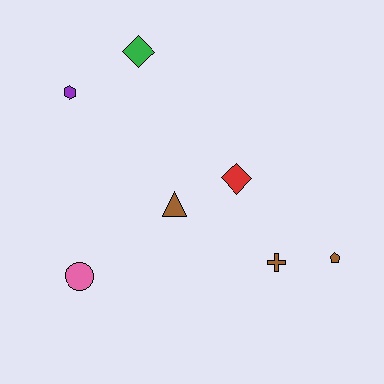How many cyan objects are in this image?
There are no cyan objects.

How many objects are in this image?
There are 7 objects.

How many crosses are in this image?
There is 1 cross.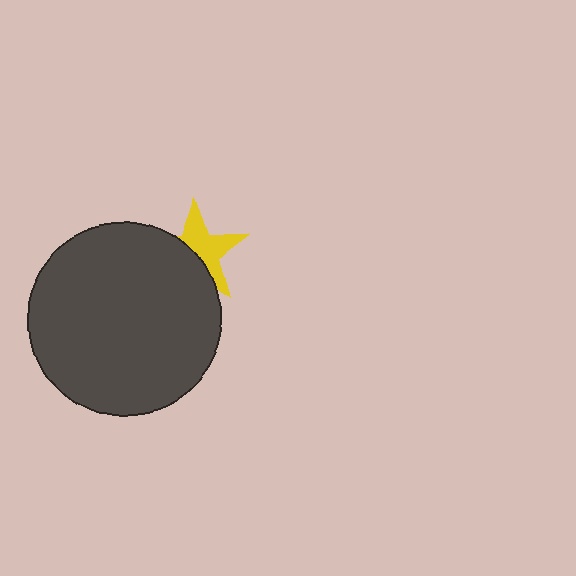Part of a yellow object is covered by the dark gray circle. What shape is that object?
It is a star.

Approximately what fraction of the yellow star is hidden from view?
Roughly 47% of the yellow star is hidden behind the dark gray circle.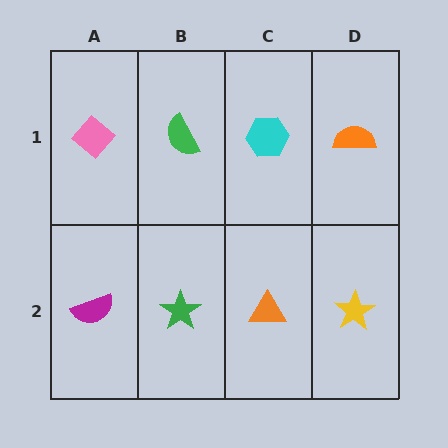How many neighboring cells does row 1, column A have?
2.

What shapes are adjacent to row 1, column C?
An orange triangle (row 2, column C), a green semicircle (row 1, column B), an orange semicircle (row 1, column D).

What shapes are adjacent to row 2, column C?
A cyan hexagon (row 1, column C), a green star (row 2, column B), a yellow star (row 2, column D).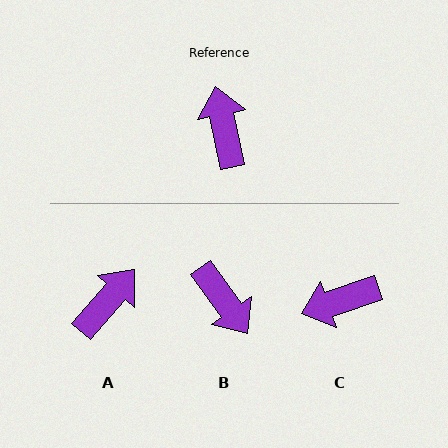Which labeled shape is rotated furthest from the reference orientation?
B, about 156 degrees away.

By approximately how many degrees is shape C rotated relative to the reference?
Approximately 97 degrees counter-clockwise.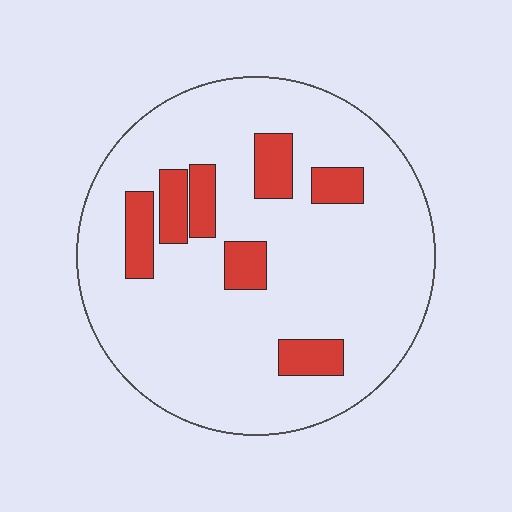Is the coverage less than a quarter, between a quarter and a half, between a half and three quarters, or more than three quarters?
Less than a quarter.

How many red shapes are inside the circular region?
7.